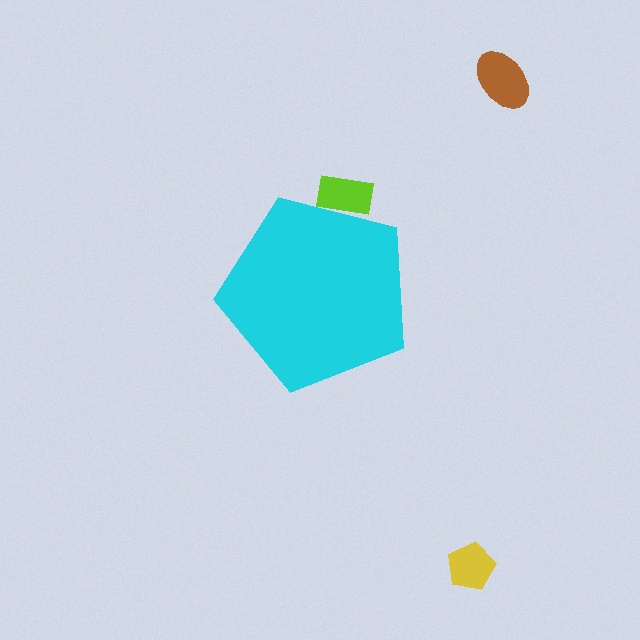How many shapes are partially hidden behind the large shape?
1 shape is partially hidden.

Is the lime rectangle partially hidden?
Yes, the lime rectangle is partially hidden behind the cyan pentagon.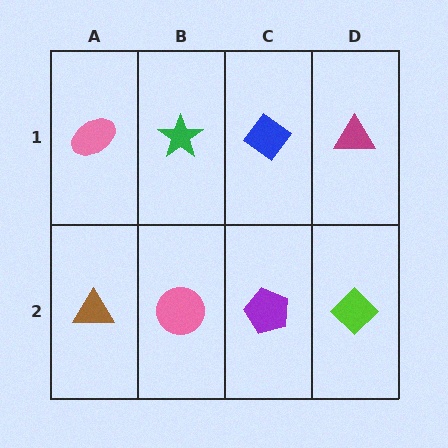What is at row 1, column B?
A green star.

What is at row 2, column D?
A lime diamond.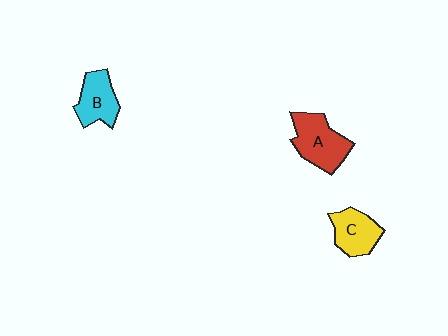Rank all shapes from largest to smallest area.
From largest to smallest: A (red), C (yellow), B (cyan).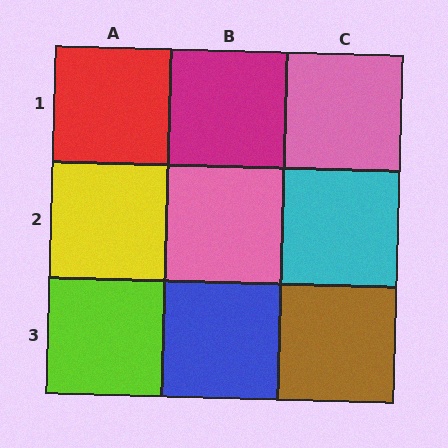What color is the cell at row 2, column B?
Pink.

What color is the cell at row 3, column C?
Brown.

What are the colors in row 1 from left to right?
Red, magenta, pink.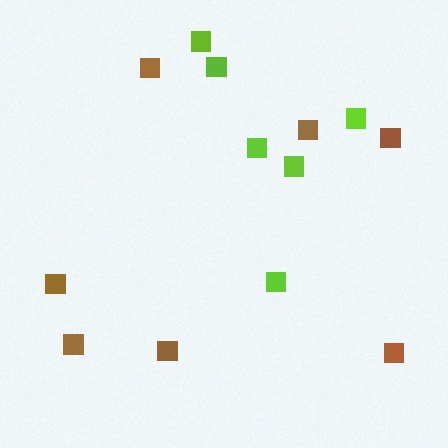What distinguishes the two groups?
There are 2 groups: one group of lime squares (6) and one group of brown squares (7).